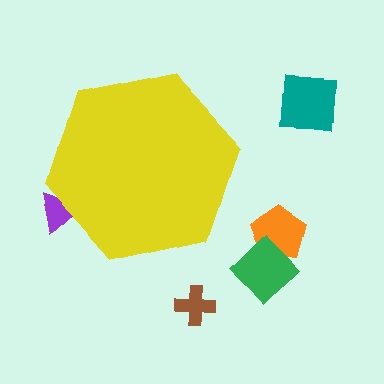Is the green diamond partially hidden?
No, the green diamond is fully visible.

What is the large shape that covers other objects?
A yellow hexagon.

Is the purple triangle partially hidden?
Yes, the purple triangle is partially hidden behind the yellow hexagon.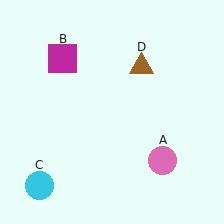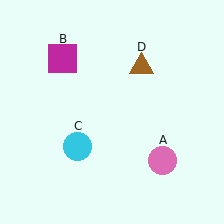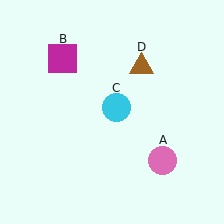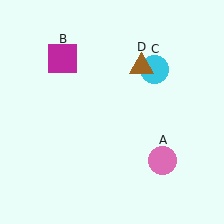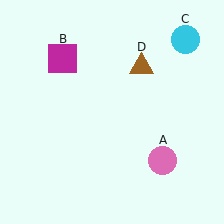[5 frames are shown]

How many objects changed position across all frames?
1 object changed position: cyan circle (object C).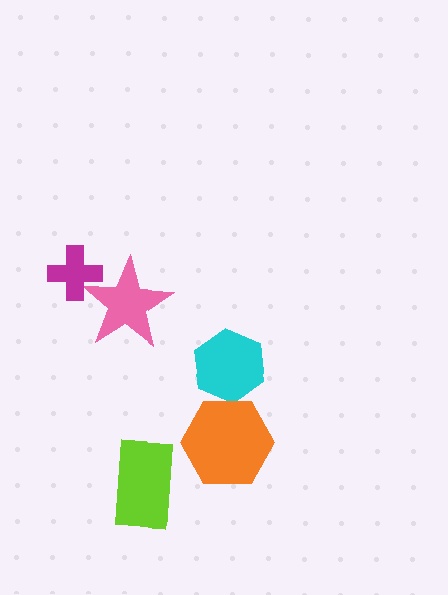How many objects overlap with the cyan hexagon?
1 object overlaps with the cyan hexagon.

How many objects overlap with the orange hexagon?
1 object overlaps with the orange hexagon.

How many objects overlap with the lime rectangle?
0 objects overlap with the lime rectangle.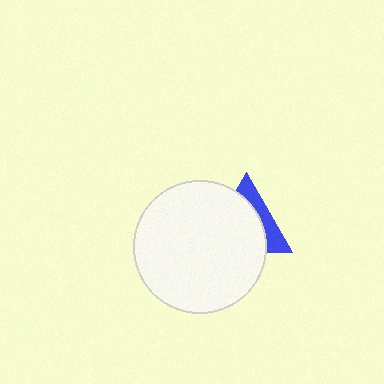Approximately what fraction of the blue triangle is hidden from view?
Roughly 67% of the blue triangle is hidden behind the white circle.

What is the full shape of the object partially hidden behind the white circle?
The partially hidden object is a blue triangle.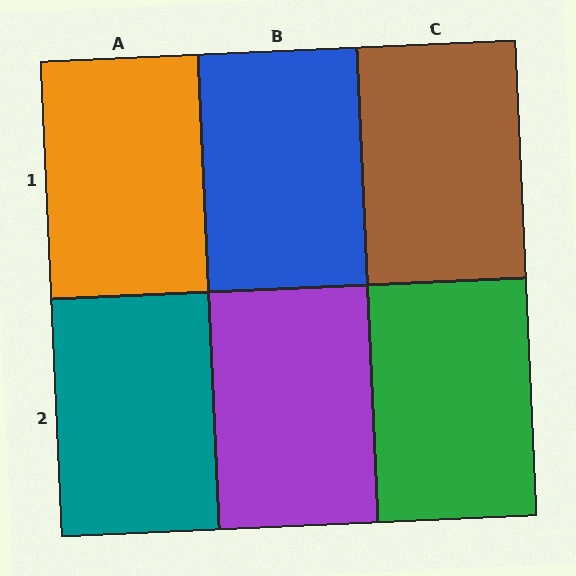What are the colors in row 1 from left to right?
Orange, blue, brown.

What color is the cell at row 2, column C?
Green.